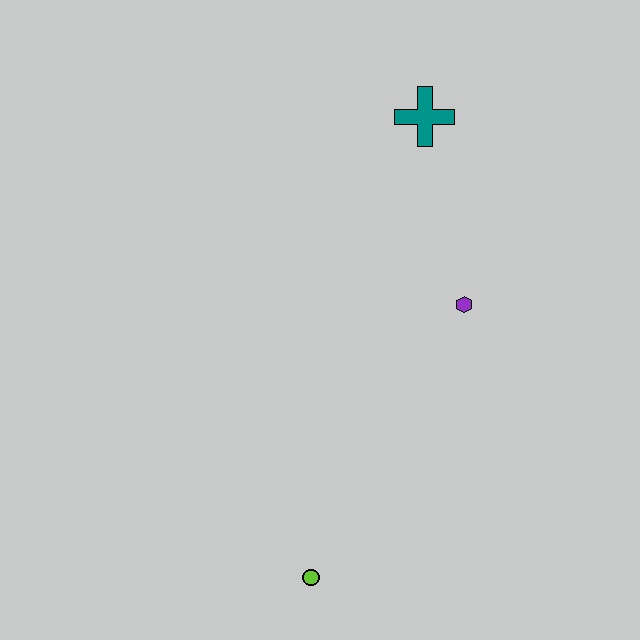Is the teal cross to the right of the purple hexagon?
No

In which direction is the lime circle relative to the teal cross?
The lime circle is below the teal cross.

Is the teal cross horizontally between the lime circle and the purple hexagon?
Yes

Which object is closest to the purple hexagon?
The teal cross is closest to the purple hexagon.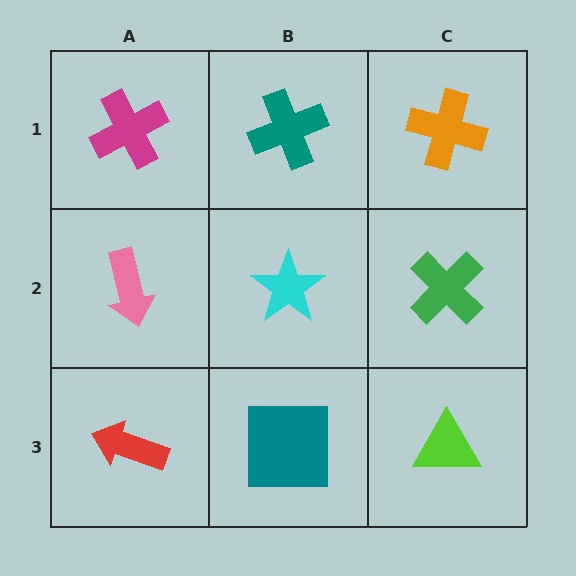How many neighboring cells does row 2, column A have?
3.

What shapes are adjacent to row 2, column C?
An orange cross (row 1, column C), a lime triangle (row 3, column C), a cyan star (row 2, column B).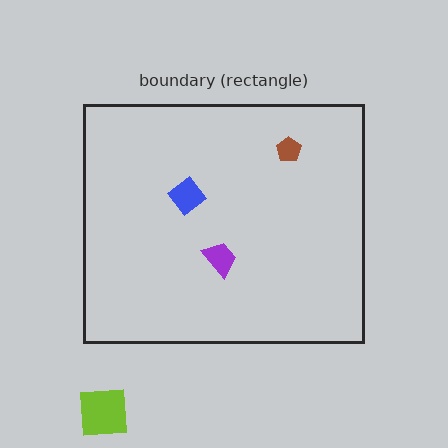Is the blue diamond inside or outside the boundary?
Inside.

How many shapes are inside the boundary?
3 inside, 1 outside.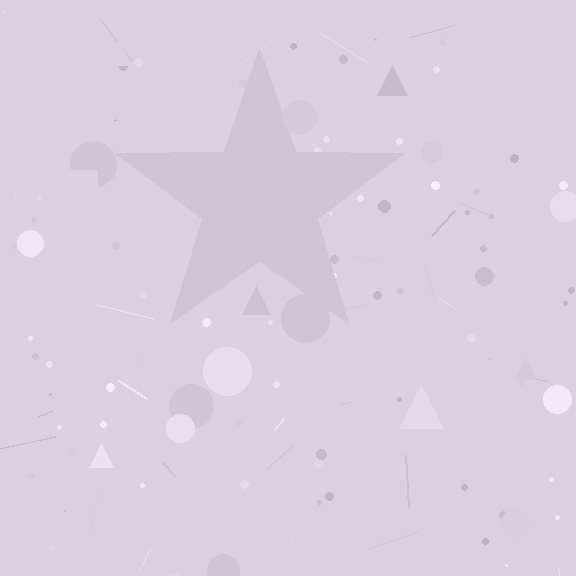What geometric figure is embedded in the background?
A star is embedded in the background.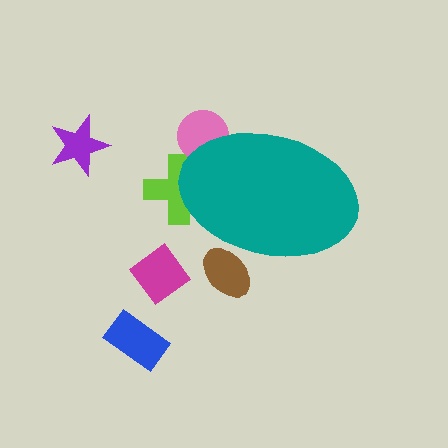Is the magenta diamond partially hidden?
No, the magenta diamond is fully visible.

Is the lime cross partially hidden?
Yes, the lime cross is partially hidden behind the teal ellipse.